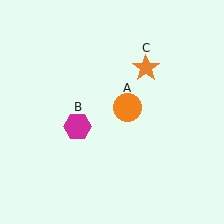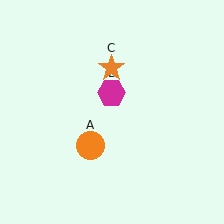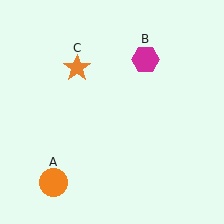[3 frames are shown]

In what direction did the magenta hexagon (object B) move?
The magenta hexagon (object B) moved up and to the right.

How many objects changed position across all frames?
3 objects changed position: orange circle (object A), magenta hexagon (object B), orange star (object C).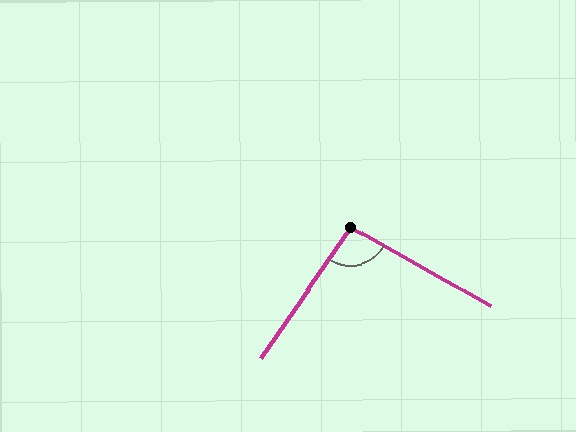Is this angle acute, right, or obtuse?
It is obtuse.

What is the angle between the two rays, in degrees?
Approximately 95 degrees.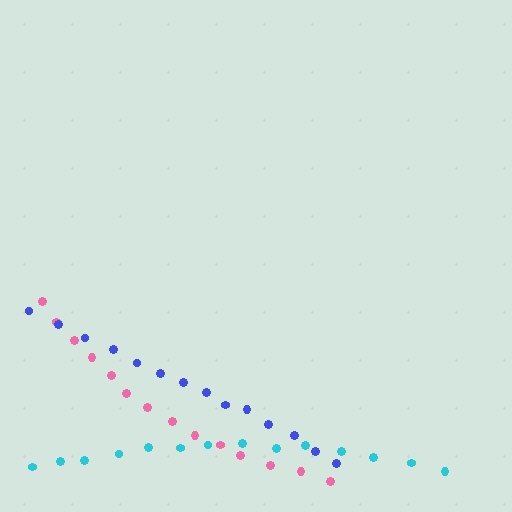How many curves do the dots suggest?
There are 3 distinct paths.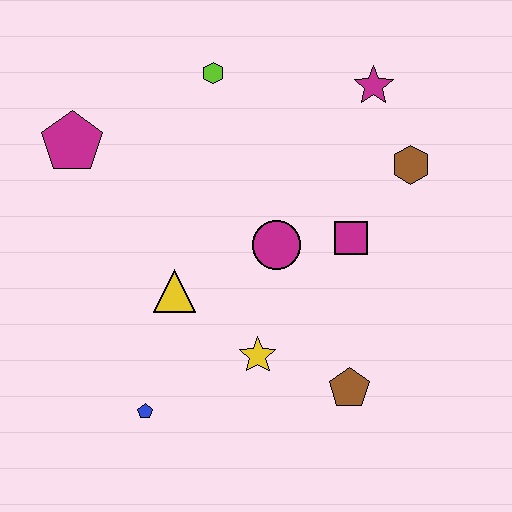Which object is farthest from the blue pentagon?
The magenta star is farthest from the blue pentagon.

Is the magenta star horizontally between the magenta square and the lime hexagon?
No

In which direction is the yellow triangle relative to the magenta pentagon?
The yellow triangle is below the magenta pentagon.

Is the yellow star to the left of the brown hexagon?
Yes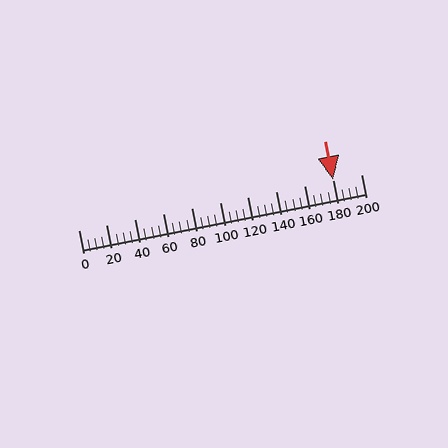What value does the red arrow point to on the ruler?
The red arrow points to approximately 180.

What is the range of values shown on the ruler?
The ruler shows values from 0 to 200.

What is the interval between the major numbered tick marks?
The major tick marks are spaced 20 units apart.